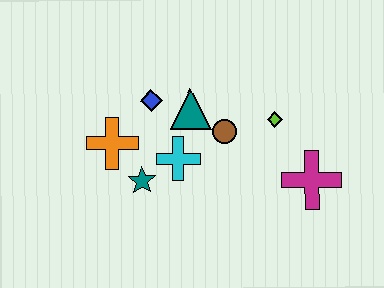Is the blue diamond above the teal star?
Yes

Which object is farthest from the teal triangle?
The magenta cross is farthest from the teal triangle.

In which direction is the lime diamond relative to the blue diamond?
The lime diamond is to the right of the blue diamond.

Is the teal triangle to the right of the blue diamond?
Yes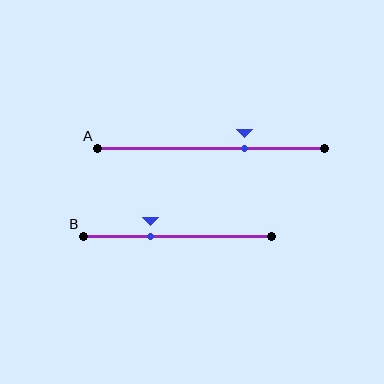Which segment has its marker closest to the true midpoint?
Segment B has its marker closest to the true midpoint.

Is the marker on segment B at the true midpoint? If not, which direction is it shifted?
No, the marker on segment B is shifted to the left by about 14% of the segment length.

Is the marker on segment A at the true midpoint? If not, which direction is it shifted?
No, the marker on segment A is shifted to the right by about 15% of the segment length.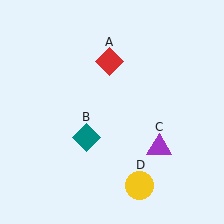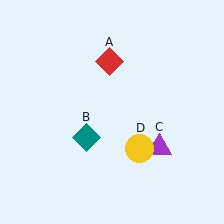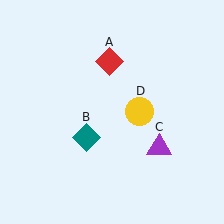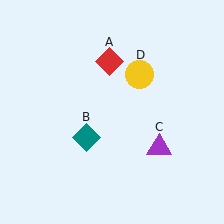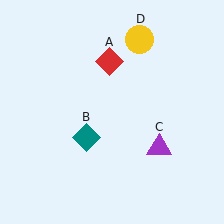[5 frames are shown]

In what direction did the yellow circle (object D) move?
The yellow circle (object D) moved up.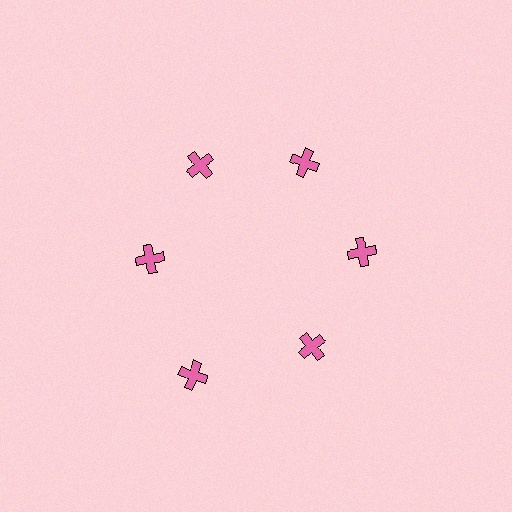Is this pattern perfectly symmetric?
No. The 6 pink crosses are arranged in a ring, but one element near the 7 o'clock position is pushed outward from the center, breaking the 6-fold rotational symmetry.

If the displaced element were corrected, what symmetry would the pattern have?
It would have 6-fold rotational symmetry — the pattern would map onto itself every 60 degrees.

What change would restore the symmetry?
The symmetry would be restored by moving it inward, back onto the ring so that all 6 crosses sit at equal angles and equal distance from the center.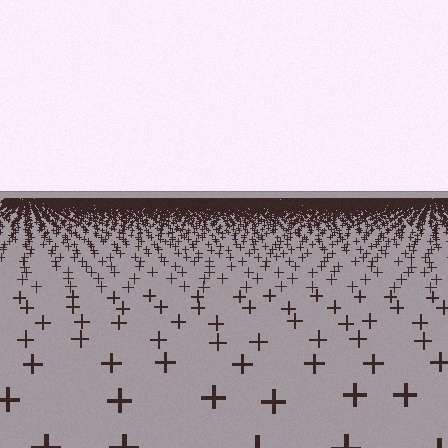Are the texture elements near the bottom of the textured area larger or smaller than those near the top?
Larger. Near the bottom, elements are closer to the viewer and appear at a bigger on-screen size.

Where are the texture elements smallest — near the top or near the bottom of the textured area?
Near the top.